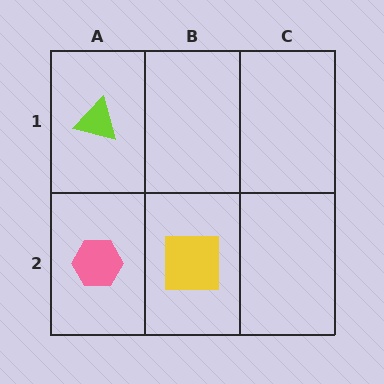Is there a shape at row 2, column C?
No, that cell is empty.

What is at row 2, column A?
A pink hexagon.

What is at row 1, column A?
A lime triangle.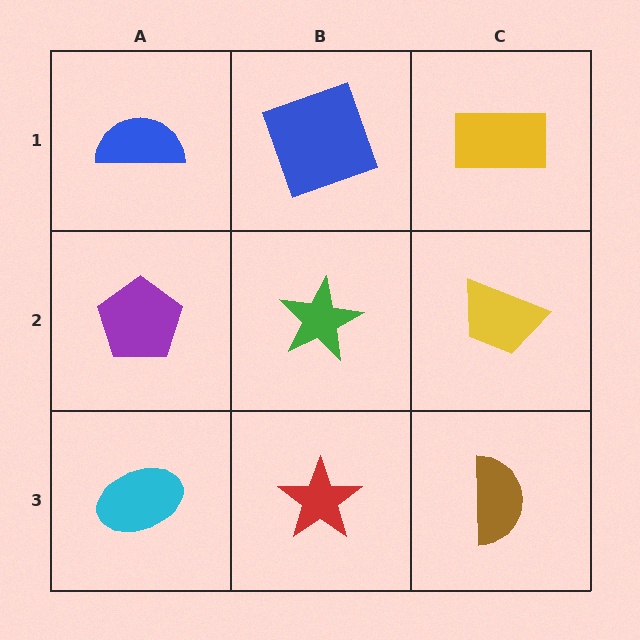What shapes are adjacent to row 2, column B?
A blue square (row 1, column B), a red star (row 3, column B), a purple pentagon (row 2, column A), a yellow trapezoid (row 2, column C).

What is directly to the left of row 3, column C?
A red star.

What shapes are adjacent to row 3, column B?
A green star (row 2, column B), a cyan ellipse (row 3, column A), a brown semicircle (row 3, column C).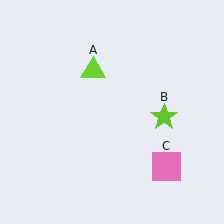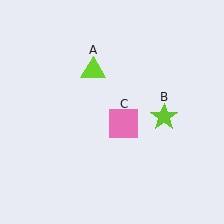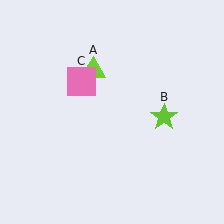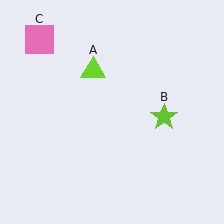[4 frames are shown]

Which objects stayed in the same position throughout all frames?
Lime triangle (object A) and lime star (object B) remained stationary.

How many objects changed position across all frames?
1 object changed position: pink square (object C).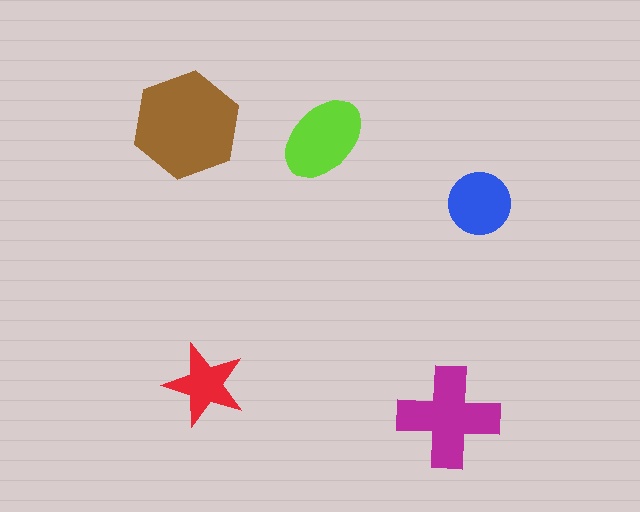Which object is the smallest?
The red star.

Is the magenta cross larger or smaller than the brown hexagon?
Smaller.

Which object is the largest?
The brown hexagon.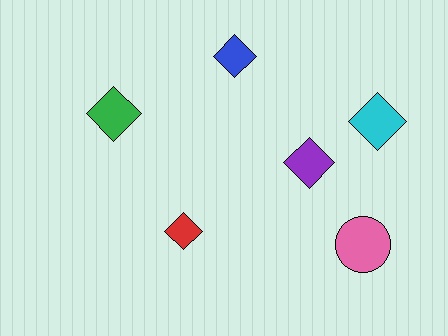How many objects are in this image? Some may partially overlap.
There are 6 objects.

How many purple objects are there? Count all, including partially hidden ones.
There is 1 purple object.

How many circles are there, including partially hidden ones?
There is 1 circle.